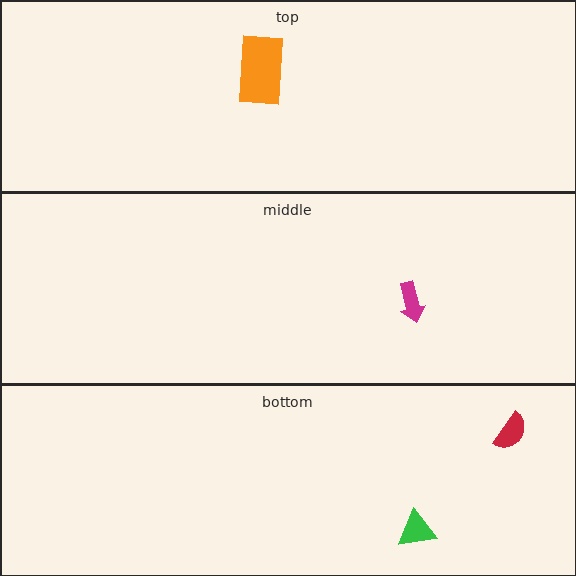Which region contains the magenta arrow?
The middle region.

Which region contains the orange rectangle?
The top region.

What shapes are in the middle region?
The magenta arrow.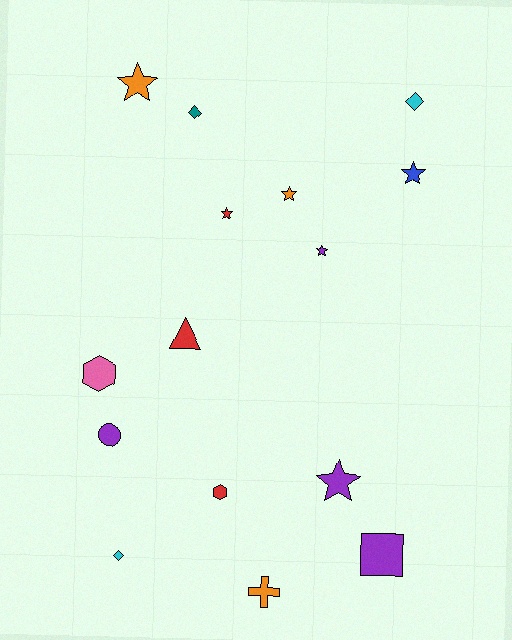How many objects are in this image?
There are 15 objects.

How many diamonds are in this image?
There are 3 diamonds.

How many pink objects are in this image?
There is 1 pink object.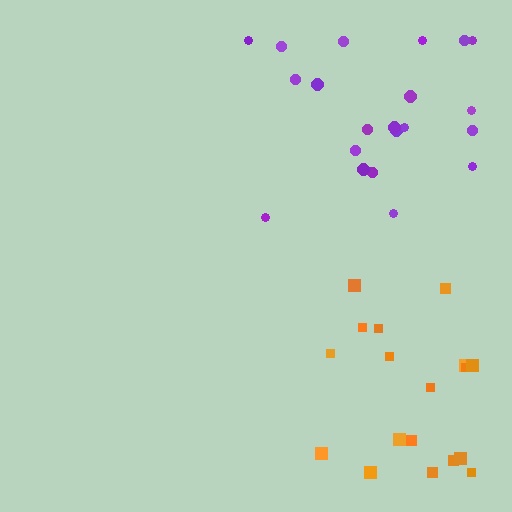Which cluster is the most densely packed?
Purple.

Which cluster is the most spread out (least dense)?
Orange.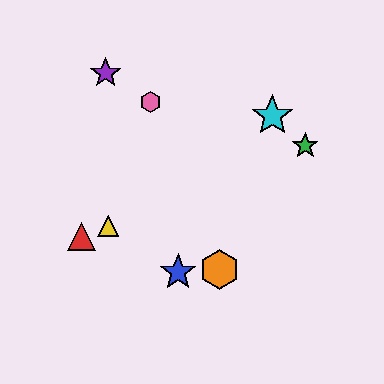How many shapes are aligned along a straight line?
3 shapes (the red triangle, the green star, the yellow triangle) are aligned along a straight line.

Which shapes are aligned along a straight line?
The red triangle, the green star, the yellow triangle are aligned along a straight line.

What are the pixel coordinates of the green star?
The green star is at (305, 146).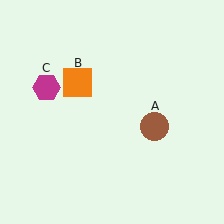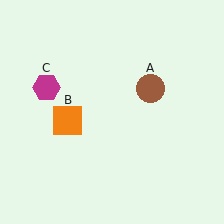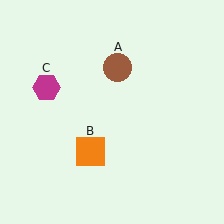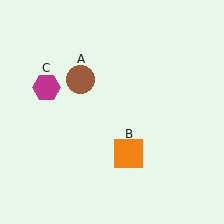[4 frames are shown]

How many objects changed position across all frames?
2 objects changed position: brown circle (object A), orange square (object B).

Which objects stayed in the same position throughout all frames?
Magenta hexagon (object C) remained stationary.